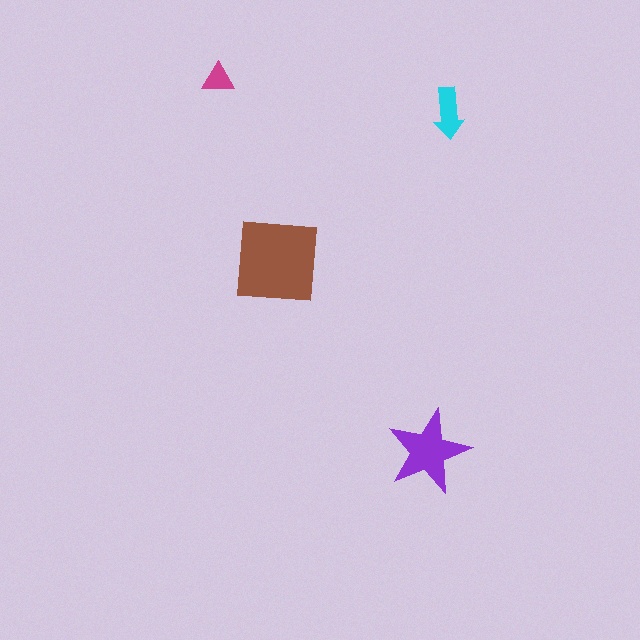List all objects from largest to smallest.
The brown square, the purple star, the cyan arrow, the magenta triangle.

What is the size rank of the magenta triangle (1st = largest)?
4th.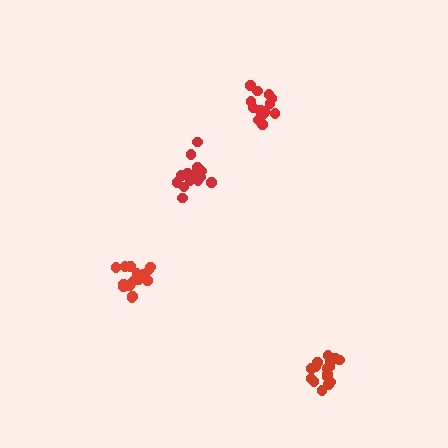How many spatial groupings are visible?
There are 4 spatial groupings.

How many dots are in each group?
Group 1: 16 dots, Group 2: 18 dots, Group 3: 15 dots, Group 4: 17 dots (66 total).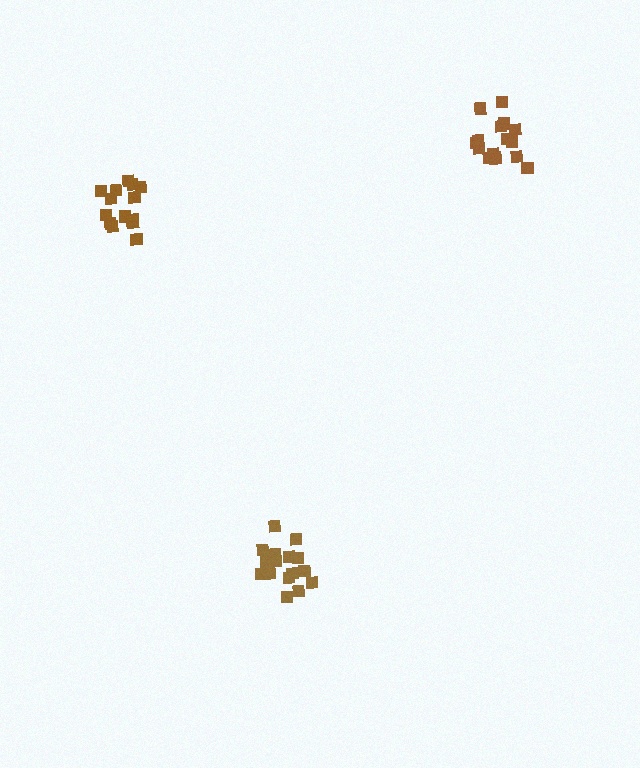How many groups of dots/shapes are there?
There are 3 groups.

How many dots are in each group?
Group 1: 14 dots, Group 2: 16 dots, Group 3: 16 dots (46 total).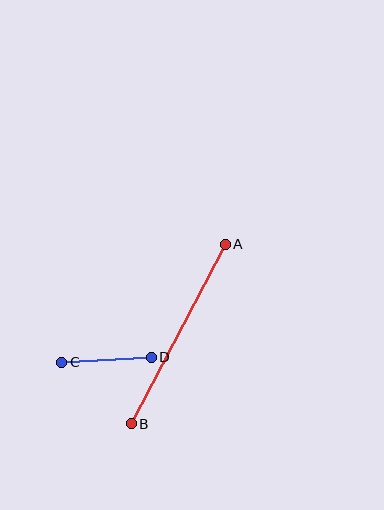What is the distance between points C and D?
The distance is approximately 90 pixels.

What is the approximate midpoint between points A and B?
The midpoint is at approximately (178, 334) pixels.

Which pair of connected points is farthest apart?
Points A and B are farthest apart.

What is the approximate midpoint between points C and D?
The midpoint is at approximately (106, 360) pixels.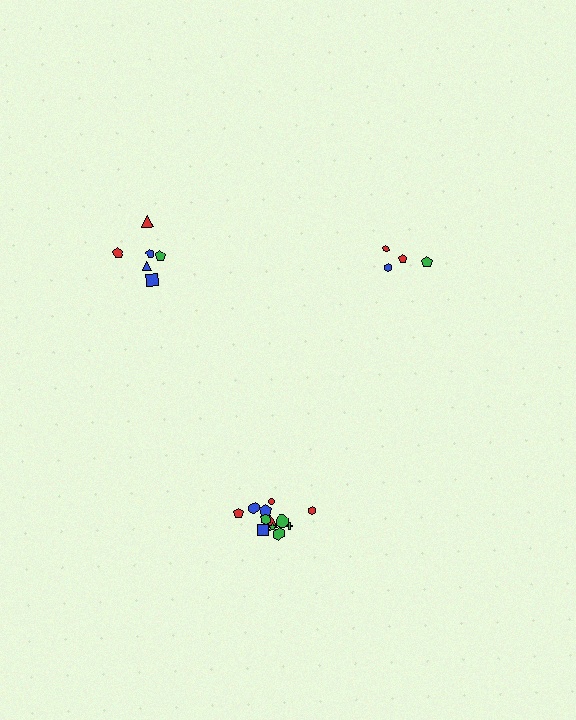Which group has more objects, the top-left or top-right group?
The top-left group.